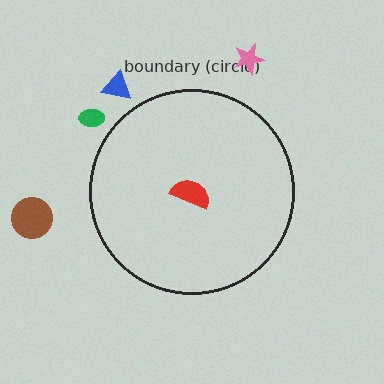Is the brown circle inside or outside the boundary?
Outside.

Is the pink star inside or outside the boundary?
Outside.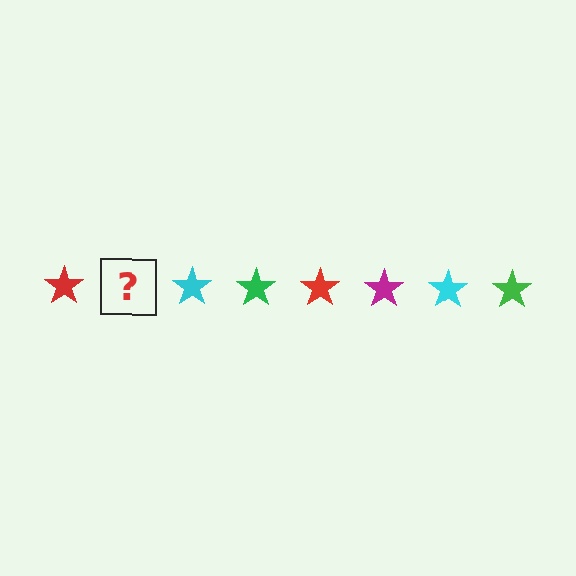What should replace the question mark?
The question mark should be replaced with a magenta star.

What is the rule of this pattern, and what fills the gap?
The rule is that the pattern cycles through red, magenta, cyan, green stars. The gap should be filled with a magenta star.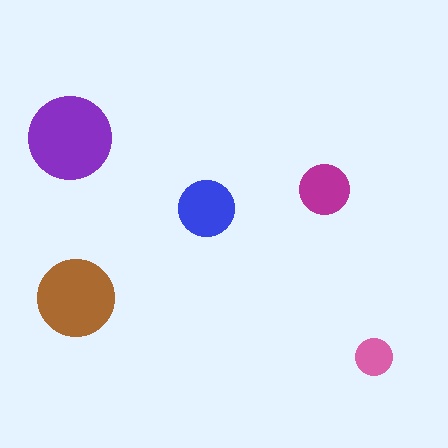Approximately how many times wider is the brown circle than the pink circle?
About 2 times wider.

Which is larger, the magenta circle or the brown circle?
The brown one.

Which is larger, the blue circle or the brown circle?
The brown one.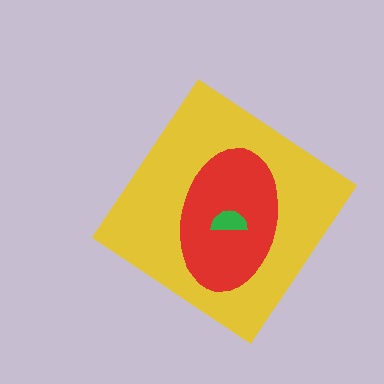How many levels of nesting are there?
3.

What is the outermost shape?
The yellow diamond.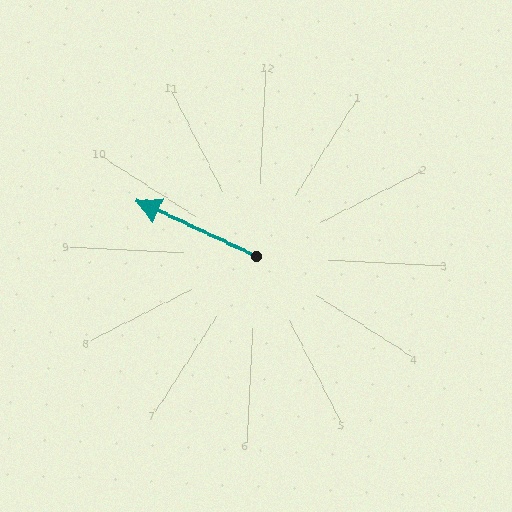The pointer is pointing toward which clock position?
Roughly 10 o'clock.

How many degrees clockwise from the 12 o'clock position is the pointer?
Approximately 292 degrees.